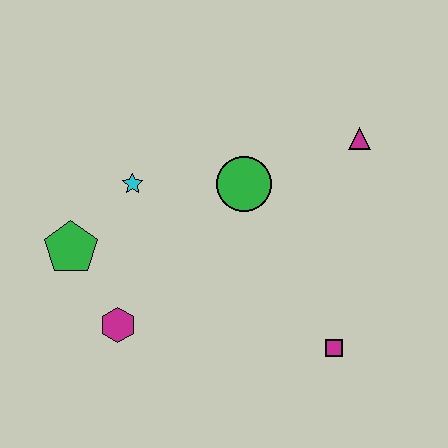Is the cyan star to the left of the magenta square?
Yes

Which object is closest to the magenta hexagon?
The green pentagon is closest to the magenta hexagon.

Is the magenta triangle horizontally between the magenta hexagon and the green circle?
No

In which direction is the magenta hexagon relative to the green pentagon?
The magenta hexagon is below the green pentagon.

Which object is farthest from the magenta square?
The green pentagon is farthest from the magenta square.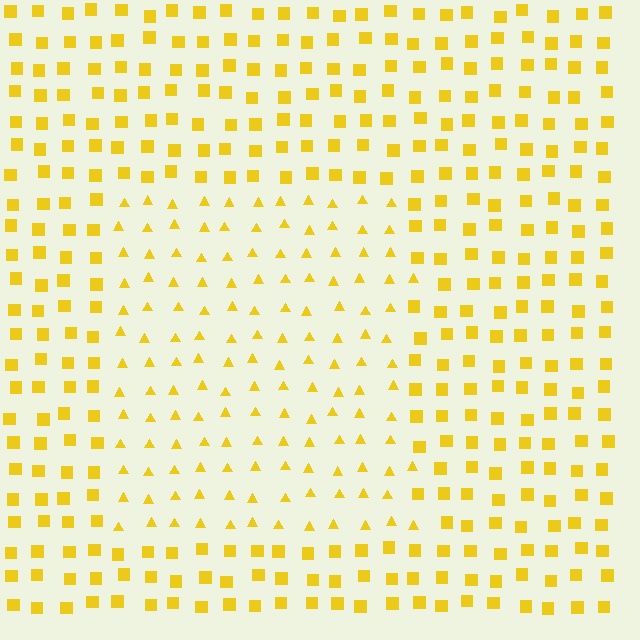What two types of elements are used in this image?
The image uses triangles inside the rectangle region and squares outside it.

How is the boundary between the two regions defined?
The boundary is defined by a change in element shape: triangles inside vs. squares outside. All elements share the same color and spacing.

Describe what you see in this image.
The image is filled with small yellow elements arranged in a uniform grid. A rectangle-shaped region contains triangles, while the surrounding area contains squares. The boundary is defined purely by the change in element shape.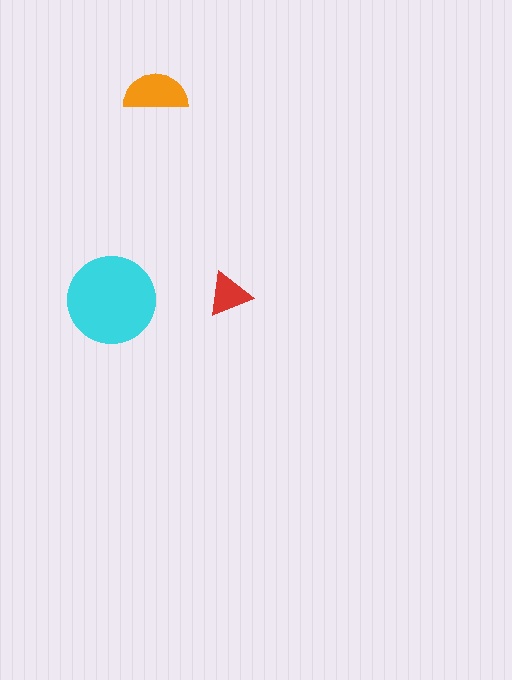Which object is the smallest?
The red triangle.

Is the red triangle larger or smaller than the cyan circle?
Smaller.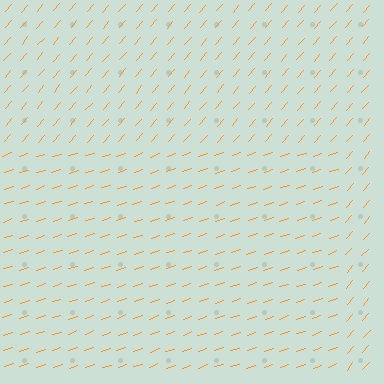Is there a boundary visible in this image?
Yes, there is a texture boundary formed by a change in line orientation.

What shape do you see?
I see a rectangle.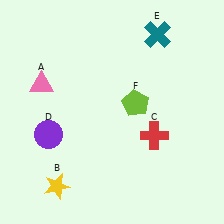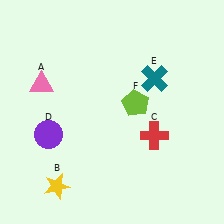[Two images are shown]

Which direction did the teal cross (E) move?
The teal cross (E) moved down.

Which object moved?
The teal cross (E) moved down.